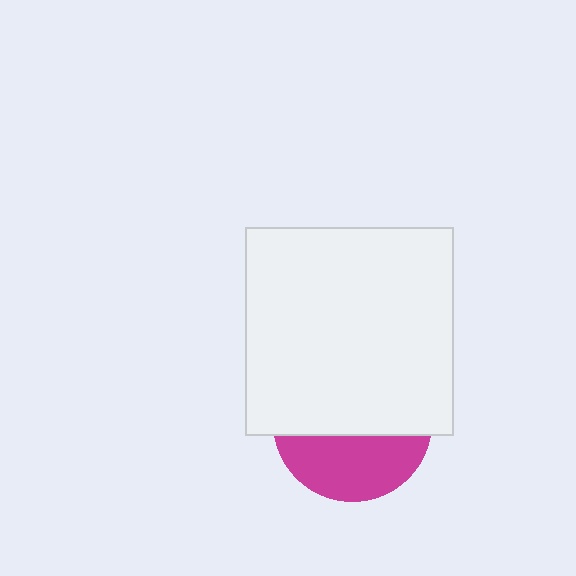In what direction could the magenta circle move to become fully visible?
The magenta circle could move down. That would shift it out from behind the white square entirely.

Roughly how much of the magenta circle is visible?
A small part of it is visible (roughly 40%).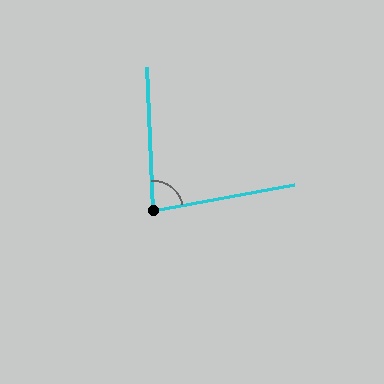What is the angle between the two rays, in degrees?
Approximately 82 degrees.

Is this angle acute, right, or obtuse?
It is acute.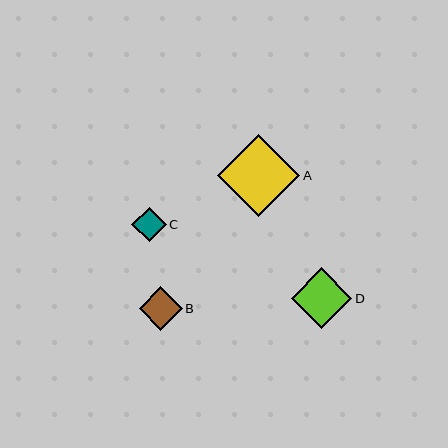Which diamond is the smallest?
Diamond C is the smallest with a size of approximately 34 pixels.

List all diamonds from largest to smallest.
From largest to smallest: A, D, B, C.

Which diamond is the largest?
Diamond A is the largest with a size of approximately 82 pixels.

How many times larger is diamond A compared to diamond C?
Diamond A is approximately 2.4 times the size of diamond C.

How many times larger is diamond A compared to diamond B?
Diamond A is approximately 1.9 times the size of diamond B.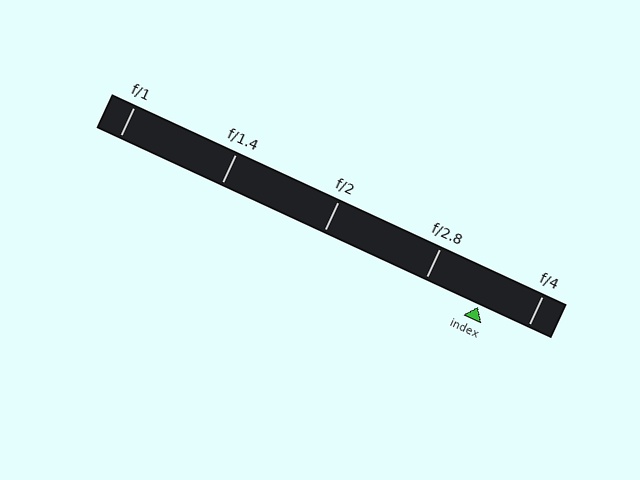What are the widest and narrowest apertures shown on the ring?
The widest aperture shown is f/1 and the narrowest is f/4.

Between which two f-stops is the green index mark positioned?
The index mark is between f/2.8 and f/4.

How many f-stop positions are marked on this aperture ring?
There are 5 f-stop positions marked.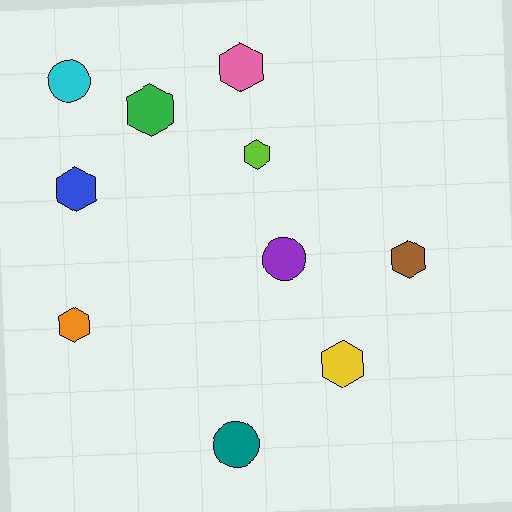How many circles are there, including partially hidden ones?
There are 3 circles.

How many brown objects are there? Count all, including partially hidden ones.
There is 1 brown object.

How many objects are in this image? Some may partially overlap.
There are 10 objects.